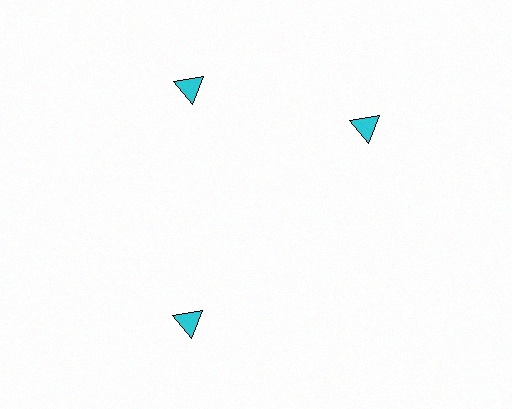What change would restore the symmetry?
The symmetry would be restored by rotating it back into even spacing with its neighbors so that all 3 triangles sit at equal angles and equal distance from the center.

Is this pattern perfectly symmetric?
No. The 3 cyan triangles are arranged in a ring, but one element near the 3 o'clock position is rotated out of alignment along the ring, breaking the 3-fold rotational symmetry.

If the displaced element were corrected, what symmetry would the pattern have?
It would have 3-fold rotational symmetry — the pattern would map onto itself every 120 degrees.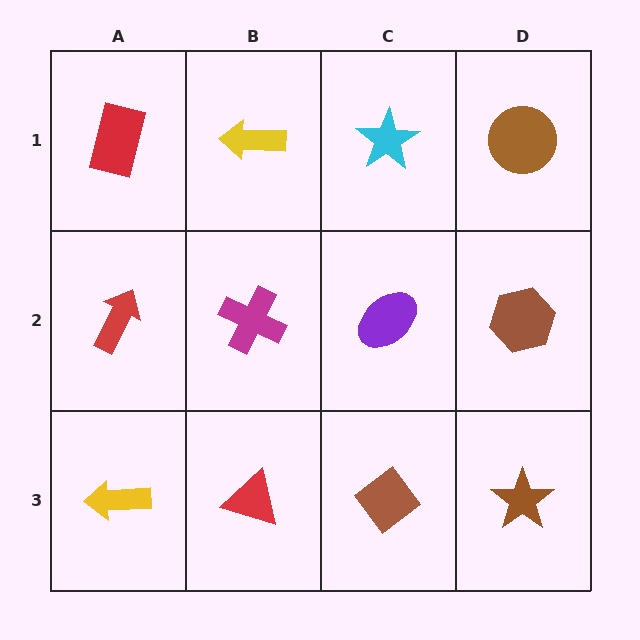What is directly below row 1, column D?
A brown hexagon.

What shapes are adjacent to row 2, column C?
A cyan star (row 1, column C), a brown diamond (row 3, column C), a magenta cross (row 2, column B), a brown hexagon (row 2, column D).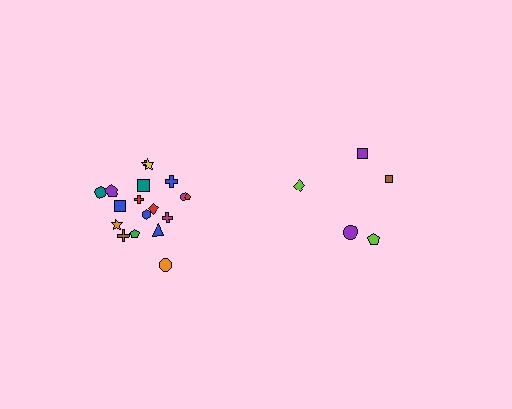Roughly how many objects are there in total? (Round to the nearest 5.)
Roughly 25 objects in total.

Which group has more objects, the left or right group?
The left group.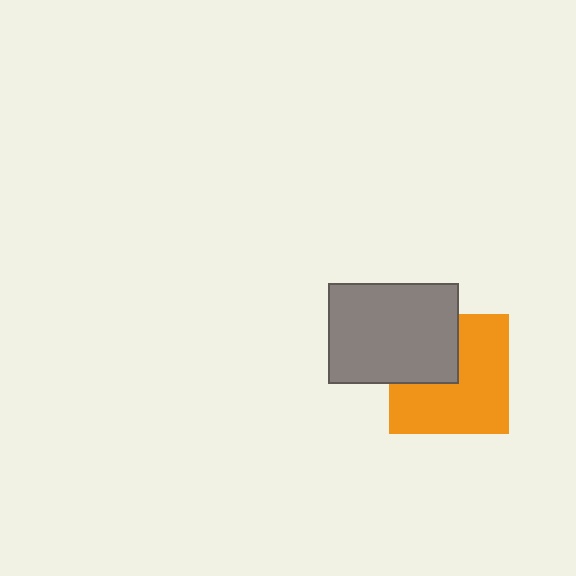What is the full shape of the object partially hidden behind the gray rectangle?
The partially hidden object is an orange square.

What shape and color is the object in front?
The object in front is a gray rectangle.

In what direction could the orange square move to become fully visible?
The orange square could move toward the lower-right. That would shift it out from behind the gray rectangle entirely.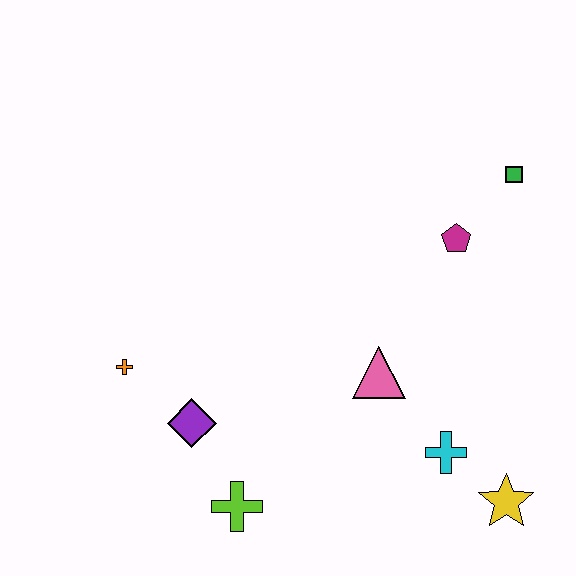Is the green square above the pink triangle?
Yes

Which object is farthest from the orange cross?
The green square is farthest from the orange cross.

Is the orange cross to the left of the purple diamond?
Yes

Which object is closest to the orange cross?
The purple diamond is closest to the orange cross.